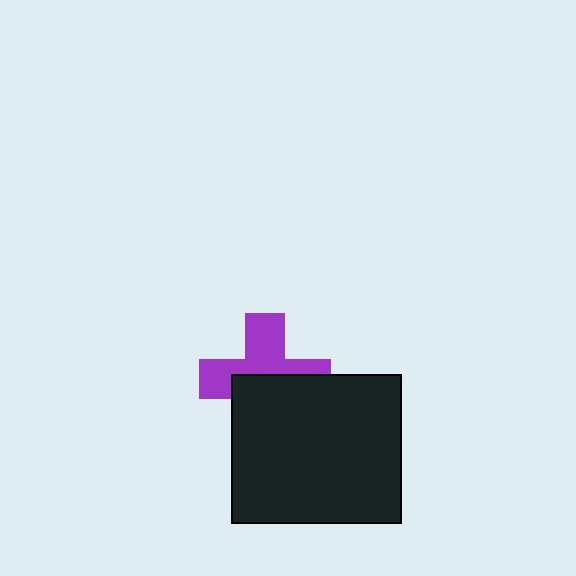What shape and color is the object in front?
The object in front is a black rectangle.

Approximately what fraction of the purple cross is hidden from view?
Roughly 50% of the purple cross is hidden behind the black rectangle.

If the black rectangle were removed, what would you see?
You would see the complete purple cross.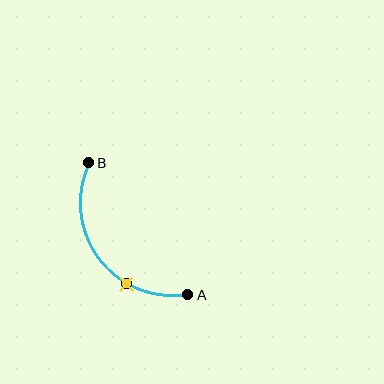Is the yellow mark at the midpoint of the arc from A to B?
No. The yellow mark lies on the arc but is closer to endpoint A. The arc midpoint would be at the point on the curve equidistant along the arc from both A and B.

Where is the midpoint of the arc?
The arc midpoint is the point on the curve farthest from the straight line joining A and B. It sits below and to the left of that line.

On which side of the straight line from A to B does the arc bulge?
The arc bulges below and to the left of the straight line connecting A and B.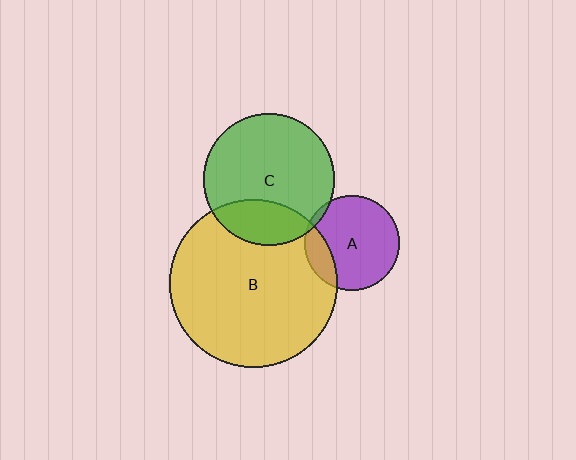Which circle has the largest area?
Circle B (yellow).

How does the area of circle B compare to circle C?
Approximately 1.6 times.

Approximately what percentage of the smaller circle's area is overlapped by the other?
Approximately 5%.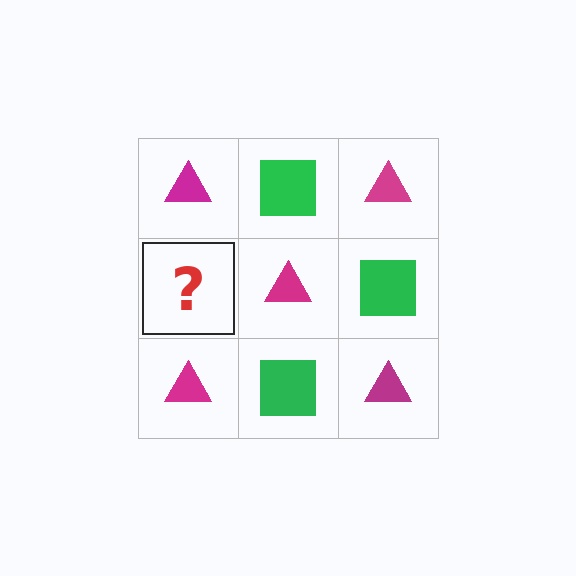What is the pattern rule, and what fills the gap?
The rule is that it alternates magenta triangle and green square in a checkerboard pattern. The gap should be filled with a green square.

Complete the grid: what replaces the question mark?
The question mark should be replaced with a green square.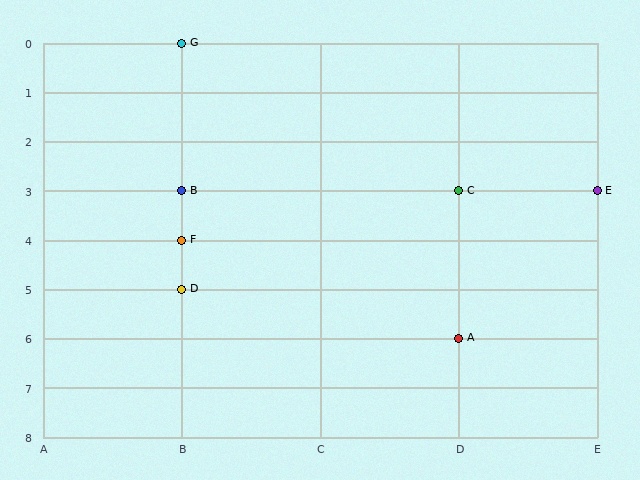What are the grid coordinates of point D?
Point D is at grid coordinates (B, 5).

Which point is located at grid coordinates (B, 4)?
Point F is at (B, 4).